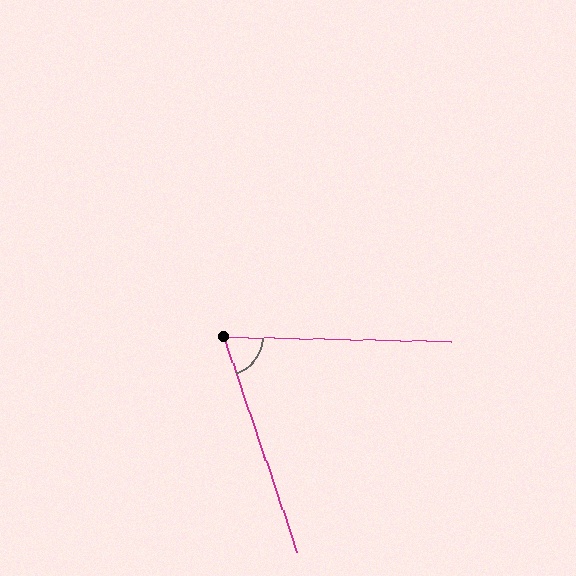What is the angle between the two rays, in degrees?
Approximately 70 degrees.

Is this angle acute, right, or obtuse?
It is acute.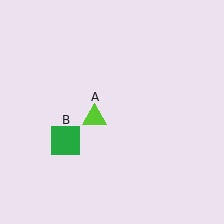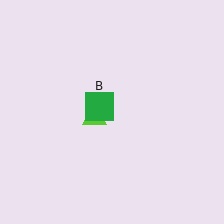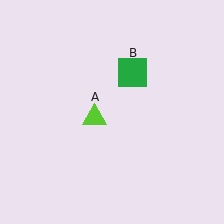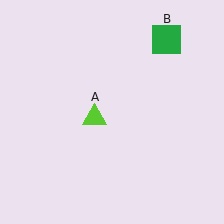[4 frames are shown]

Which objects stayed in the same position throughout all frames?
Lime triangle (object A) remained stationary.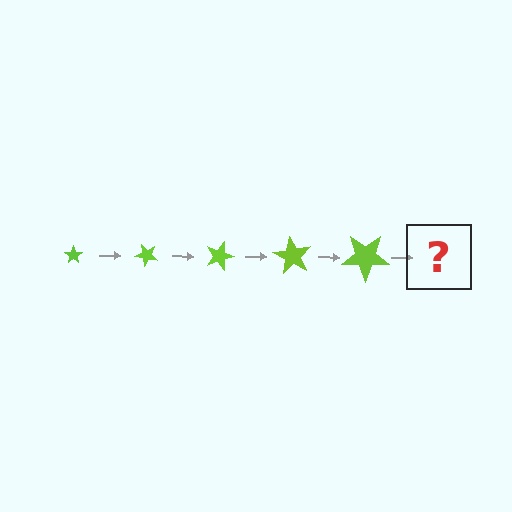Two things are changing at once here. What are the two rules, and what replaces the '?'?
The two rules are that the star grows larger each step and it rotates 45 degrees each step. The '?' should be a star, larger than the previous one and rotated 225 degrees from the start.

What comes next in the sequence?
The next element should be a star, larger than the previous one and rotated 225 degrees from the start.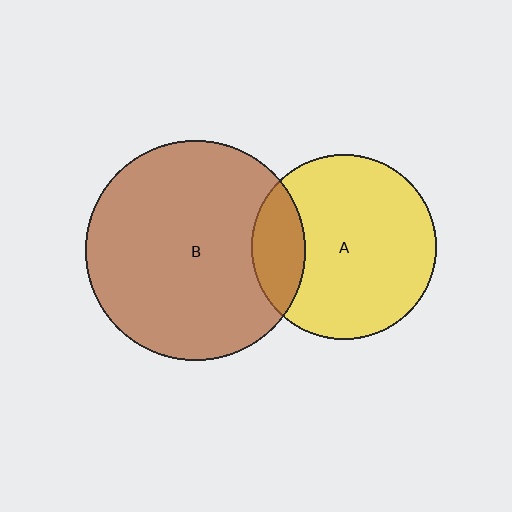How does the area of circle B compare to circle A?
Approximately 1.4 times.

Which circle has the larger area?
Circle B (brown).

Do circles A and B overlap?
Yes.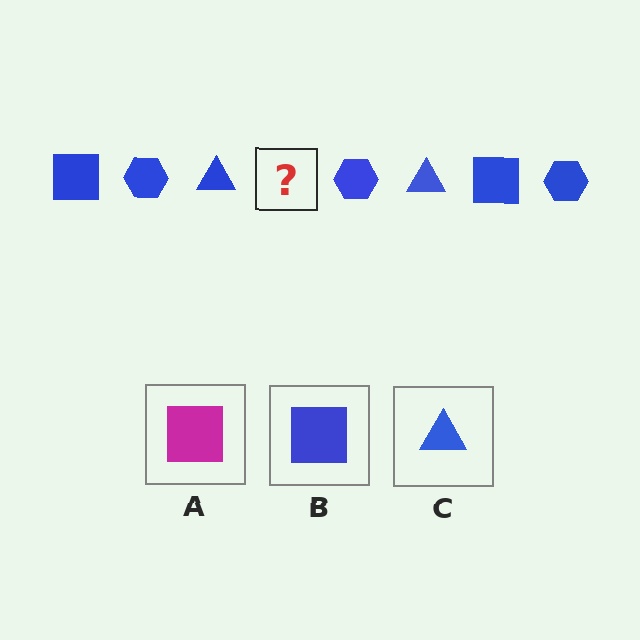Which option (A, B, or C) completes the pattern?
B.